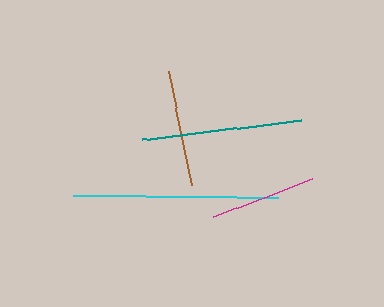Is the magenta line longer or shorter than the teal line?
The teal line is longer than the magenta line.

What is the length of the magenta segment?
The magenta segment is approximately 106 pixels long.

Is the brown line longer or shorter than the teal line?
The teal line is longer than the brown line.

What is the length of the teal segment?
The teal segment is approximately 161 pixels long.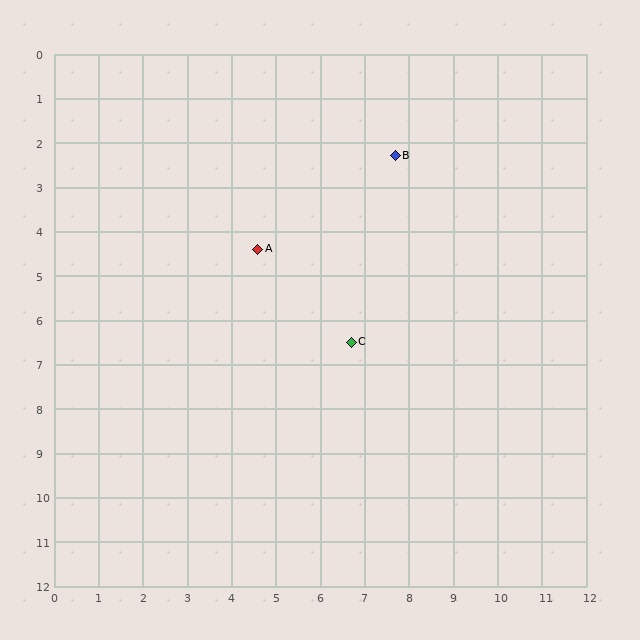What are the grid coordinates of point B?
Point B is at approximately (7.7, 2.3).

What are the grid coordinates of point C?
Point C is at approximately (6.7, 6.5).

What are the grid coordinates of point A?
Point A is at approximately (4.6, 4.4).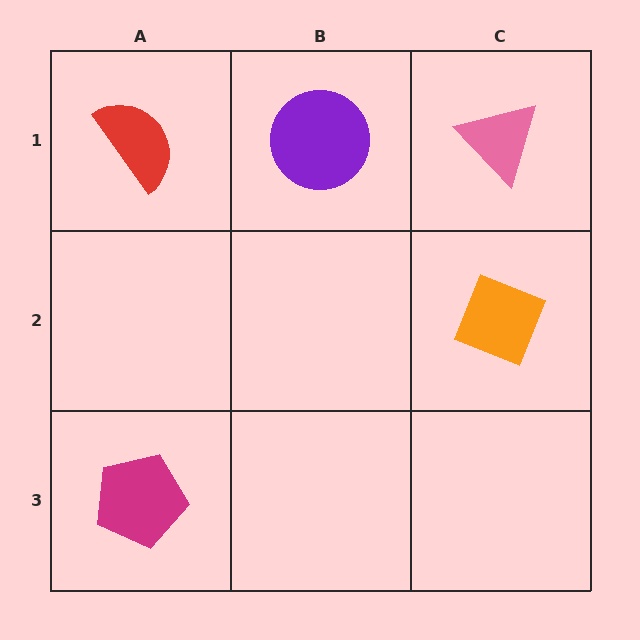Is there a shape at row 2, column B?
No, that cell is empty.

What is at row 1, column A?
A red semicircle.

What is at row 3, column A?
A magenta pentagon.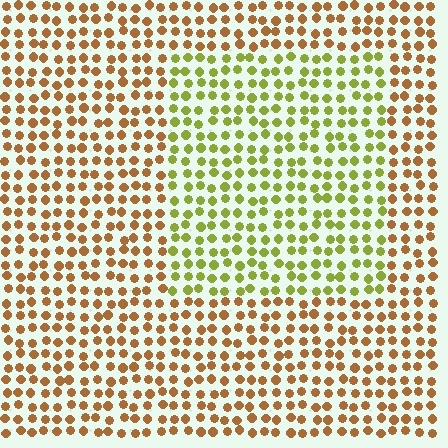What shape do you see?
I see a rectangle.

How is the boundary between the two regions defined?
The boundary is defined purely by a slight shift in hue (about 47 degrees). Spacing, size, and orientation are identical on both sides.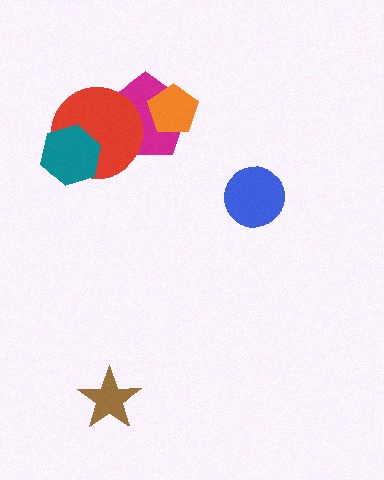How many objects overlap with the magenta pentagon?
2 objects overlap with the magenta pentagon.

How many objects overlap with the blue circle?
0 objects overlap with the blue circle.